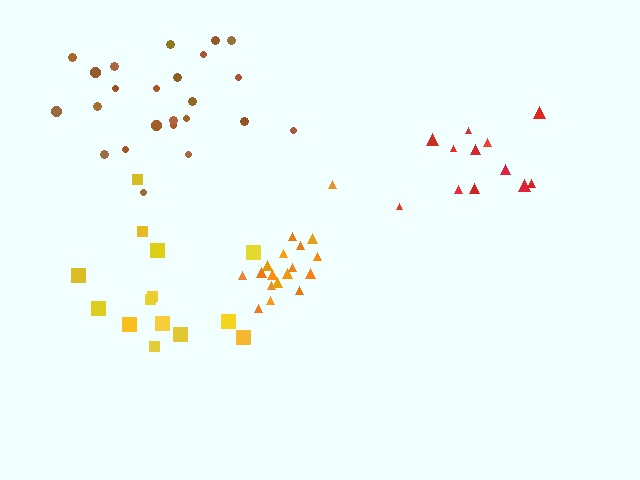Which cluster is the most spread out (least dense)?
Yellow.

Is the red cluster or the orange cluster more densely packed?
Orange.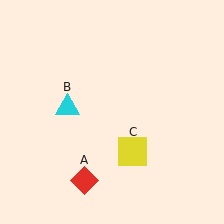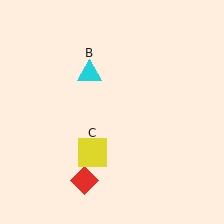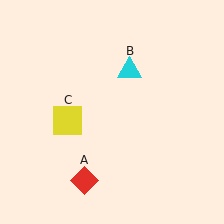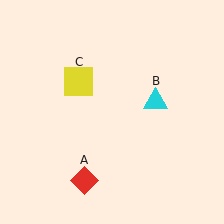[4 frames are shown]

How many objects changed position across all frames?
2 objects changed position: cyan triangle (object B), yellow square (object C).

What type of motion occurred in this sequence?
The cyan triangle (object B), yellow square (object C) rotated clockwise around the center of the scene.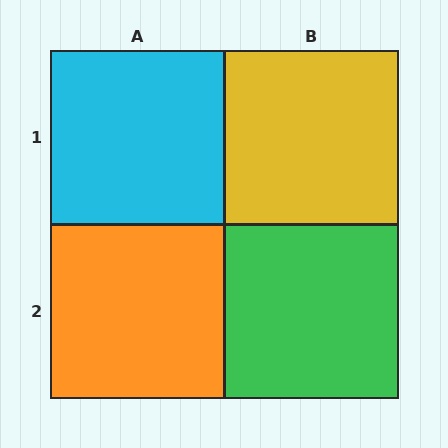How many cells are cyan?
1 cell is cyan.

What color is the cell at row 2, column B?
Green.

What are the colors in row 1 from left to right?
Cyan, yellow.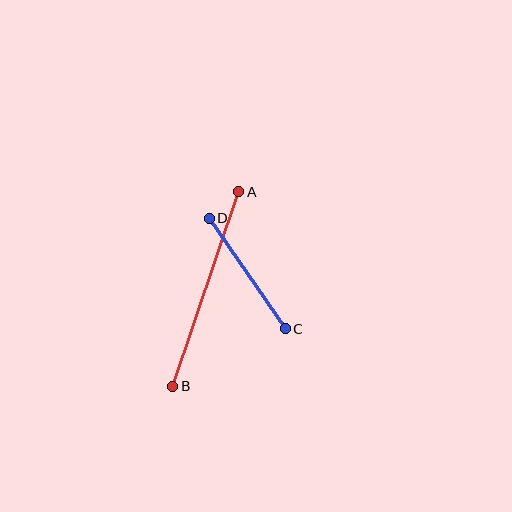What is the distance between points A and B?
The distance is approximately 205 pixels.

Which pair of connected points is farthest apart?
Points A and B are farthest apart.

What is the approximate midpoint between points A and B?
The midpoint is at approximately (206, 289) pixels.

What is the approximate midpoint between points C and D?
The midpoint is at approximately (247, 273) pixels.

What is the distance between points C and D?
The distance is approximately 134 pixels.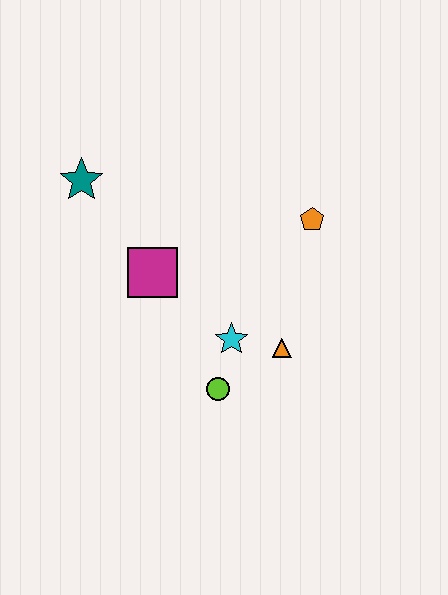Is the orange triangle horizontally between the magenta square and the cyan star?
No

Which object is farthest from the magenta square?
The orange pentagon is farthest from the magenta square.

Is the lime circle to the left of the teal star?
No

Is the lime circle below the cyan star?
Yes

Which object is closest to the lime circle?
The cyan star is closest to the lime circle.